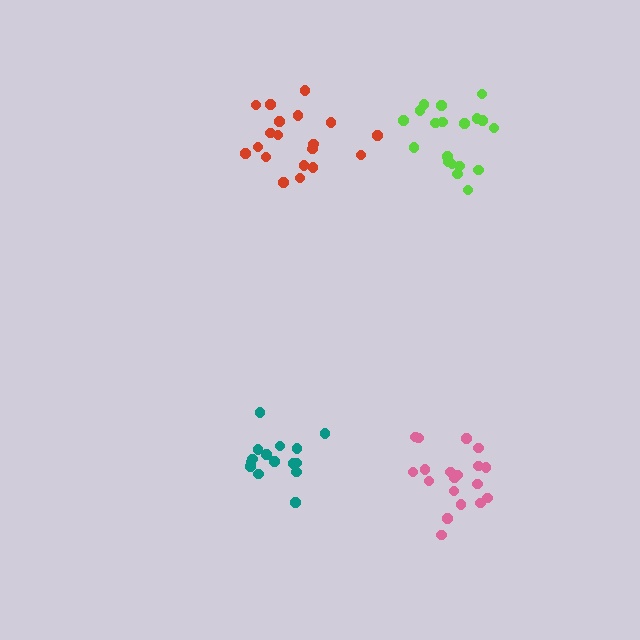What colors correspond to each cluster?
The clusters are colored: pink, teal, red, lime.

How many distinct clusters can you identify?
There are 4 distinct clusters.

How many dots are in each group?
Group 1: 19 dots, Group 2: 15 dots, Group 3: 19 dots, Group 4: 19 dots (72 total).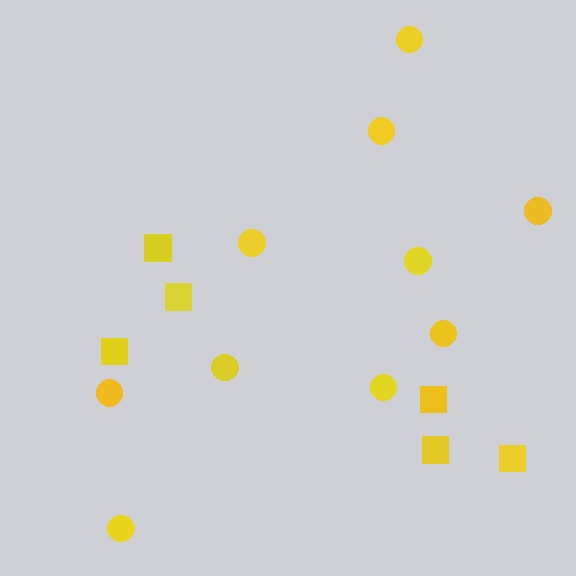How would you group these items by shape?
There are 2 groups: one group of squares (6) and one group of circles (10).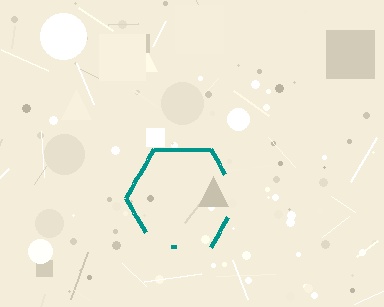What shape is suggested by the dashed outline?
The dashed outline suggests a hexagon.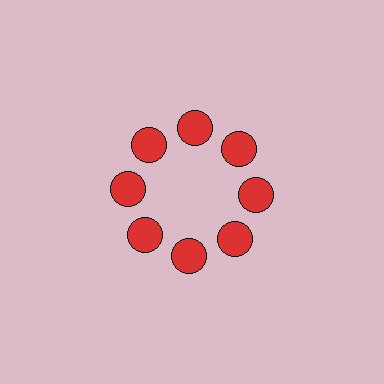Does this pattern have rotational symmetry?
Yes, this pattern has 8-fold rotational symmetry. It looks the same after rotating 45 degrees around the center.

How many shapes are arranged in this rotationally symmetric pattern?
There are 8 shapes, arranged in 8 groups of 1.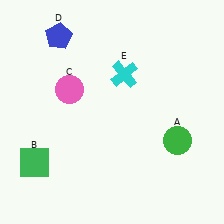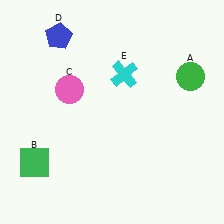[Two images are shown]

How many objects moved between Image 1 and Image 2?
1 object moved between the two images.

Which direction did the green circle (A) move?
The green circle (A) moved up.